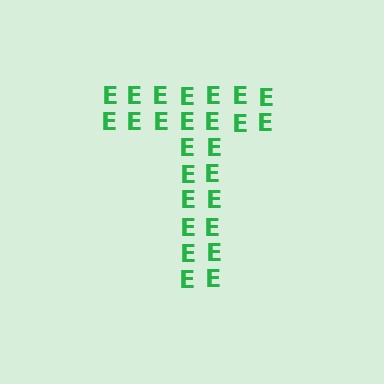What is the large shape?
The large shape is the letter T.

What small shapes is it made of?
It is made of small letter E's.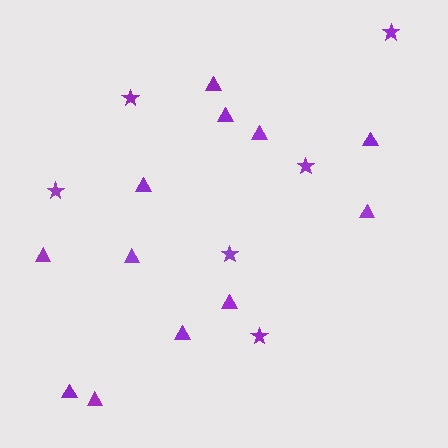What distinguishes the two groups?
There are 2 groups: one group of stars (6) and one group of triangles (12).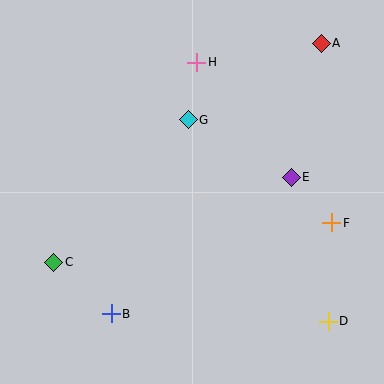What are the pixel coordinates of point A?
Point A is at (321, 43).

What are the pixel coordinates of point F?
Point F is at (332, 223).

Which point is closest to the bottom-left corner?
Point B is closest to the bottom-left corner.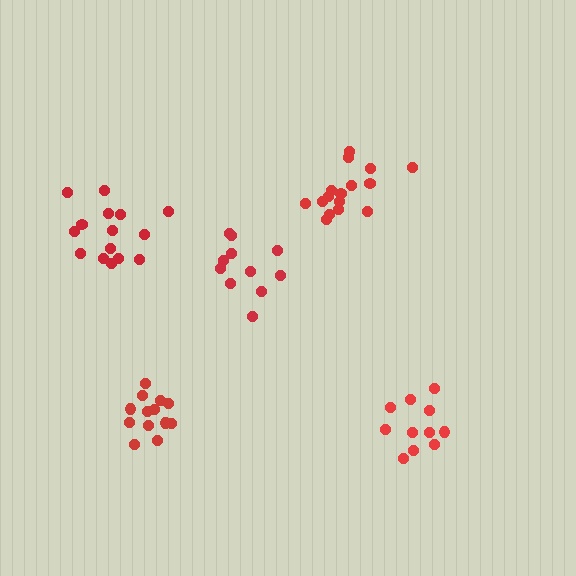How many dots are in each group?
Group 1: 11 dots, Group 2: 16 dots, Group 3: 11 dots, Group 4: 15 dots, Group 5: 13 dots (66 total).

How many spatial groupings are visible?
There are 5 spatial groupings.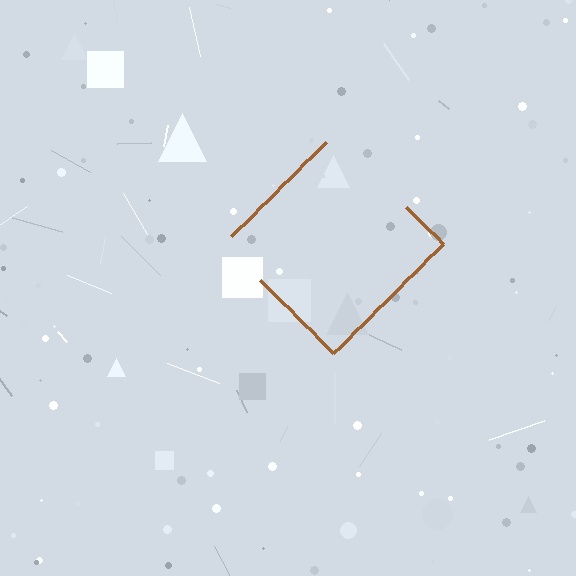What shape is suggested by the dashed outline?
The dashed outline suggests a diamond.